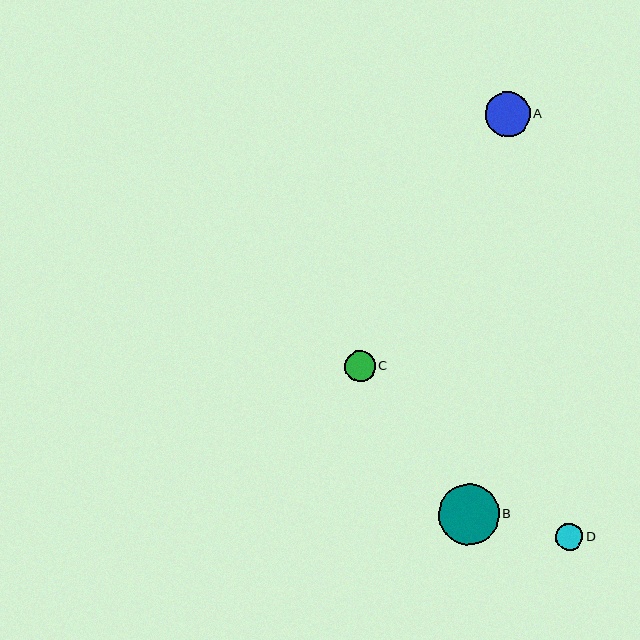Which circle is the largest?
Circle B is the largest with a size of approximately 60 pixels.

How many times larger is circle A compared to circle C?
Circle A is approximately 1.5 times the size of circle C.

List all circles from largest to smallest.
From largest to smallest: B, A, C, D.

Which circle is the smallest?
Circle D is the smallest with a size of approximately 28 pixels.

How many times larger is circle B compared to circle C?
Circle B is approximately 2.0 times the size of circle C.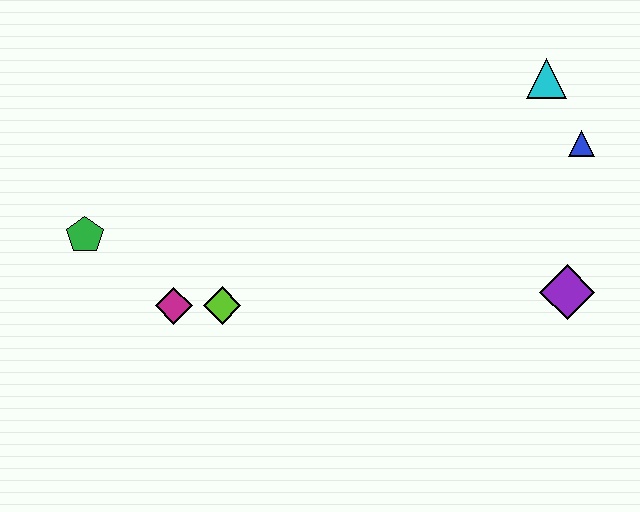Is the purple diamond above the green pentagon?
No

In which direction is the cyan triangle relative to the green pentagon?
The cyan triangle is to the right of the green pentagon.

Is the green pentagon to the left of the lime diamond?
Yes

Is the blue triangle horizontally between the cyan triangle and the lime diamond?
No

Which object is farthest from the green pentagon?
The blue triangle is farthest from the green pentagon.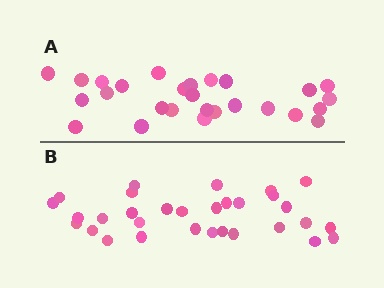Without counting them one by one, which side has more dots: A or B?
Region B (the bottom region) has more dots.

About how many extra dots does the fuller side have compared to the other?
Region B has about 4 more dots than region A.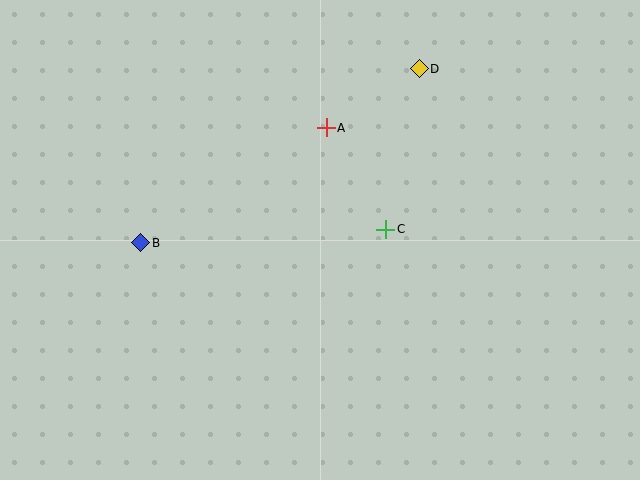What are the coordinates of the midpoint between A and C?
The midpoint between A and C is at (356, 179).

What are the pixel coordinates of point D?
Point D is at (419, 69).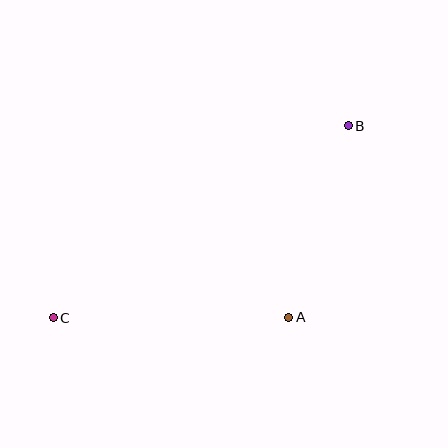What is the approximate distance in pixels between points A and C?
The distance between A and C is approximately 235 pixels.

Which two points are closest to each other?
Points A and B are closest to each other.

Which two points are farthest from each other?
Points B and C are farthest from each other.